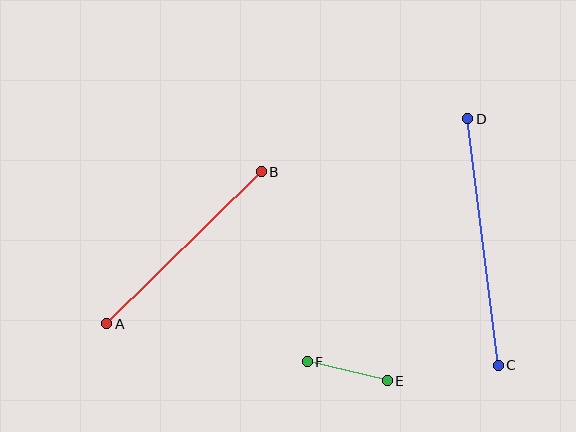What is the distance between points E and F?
The distance is approximately 83 pixels.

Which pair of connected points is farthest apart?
Points C and D are farthest apart.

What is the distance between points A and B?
The distance is approximately 217 pixels.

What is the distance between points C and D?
The distance is approximately 248 pixels.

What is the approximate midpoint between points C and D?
The midpoint is at approximately (483, 242) pixels.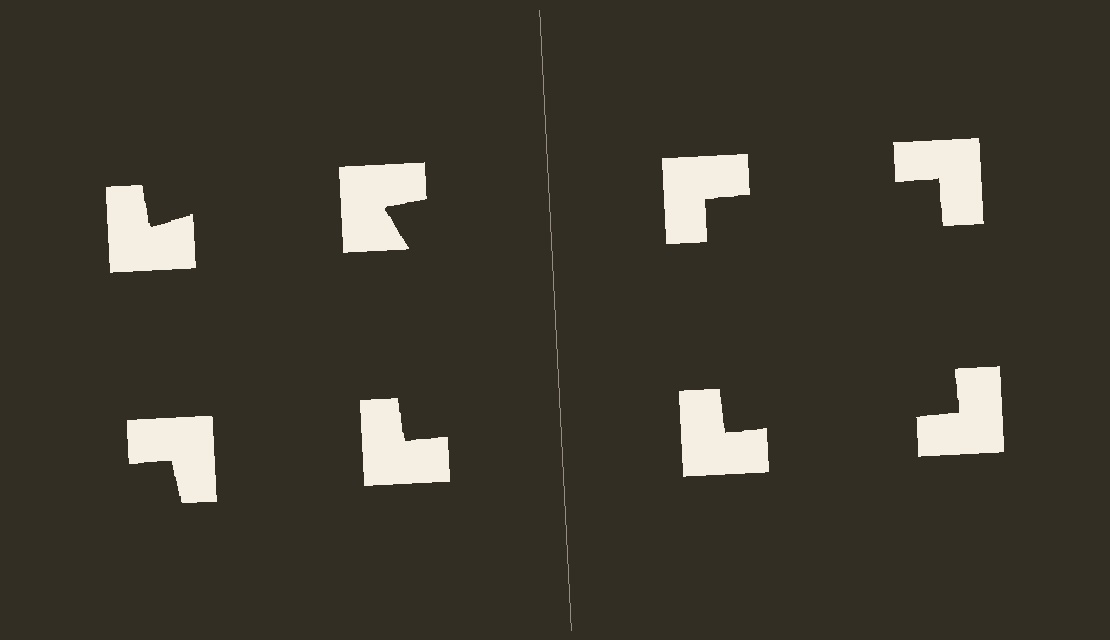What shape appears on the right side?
An illusory square.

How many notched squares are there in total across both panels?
8 — 4 on each side.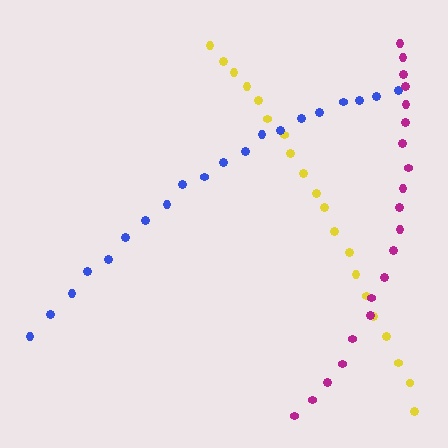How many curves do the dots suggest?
There are 3 distinct paths.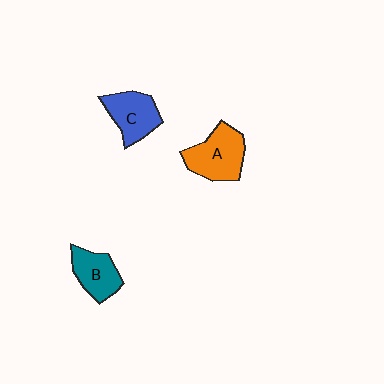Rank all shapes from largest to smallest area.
From largest to smallest: A (orange), C (blue), B (teal).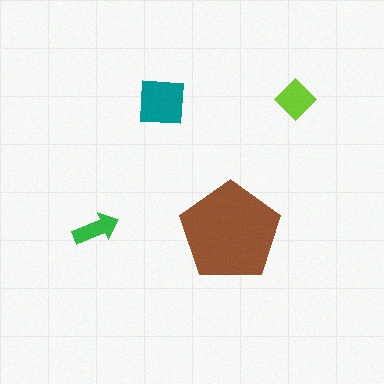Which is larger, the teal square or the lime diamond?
The teal square.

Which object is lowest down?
The brown pentagon is bottommost.